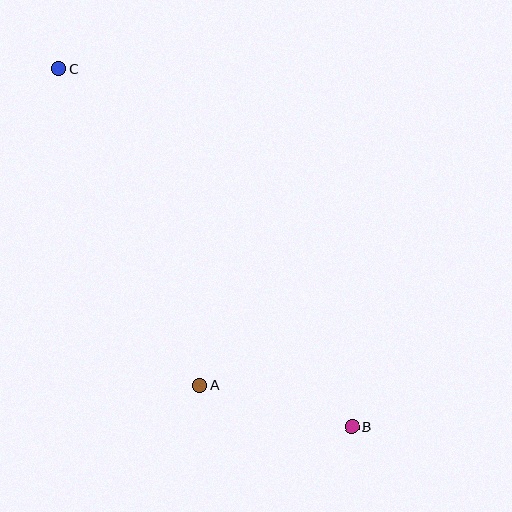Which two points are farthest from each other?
Points B and C are farthest from each other.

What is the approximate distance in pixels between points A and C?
The distance between A and C is approximately 347 pixels.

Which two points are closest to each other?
Points A and B are closest to each other.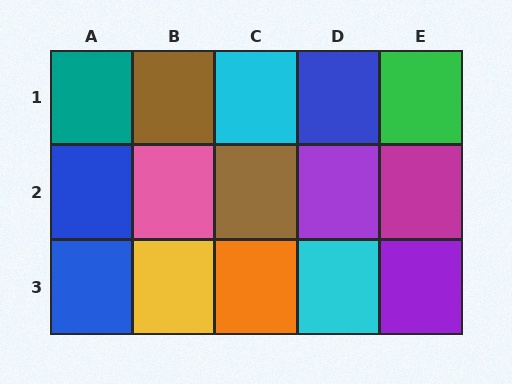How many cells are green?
1 cell is green.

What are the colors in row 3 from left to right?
Blue, yellow, orange, cyan, purple.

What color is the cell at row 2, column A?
Blue.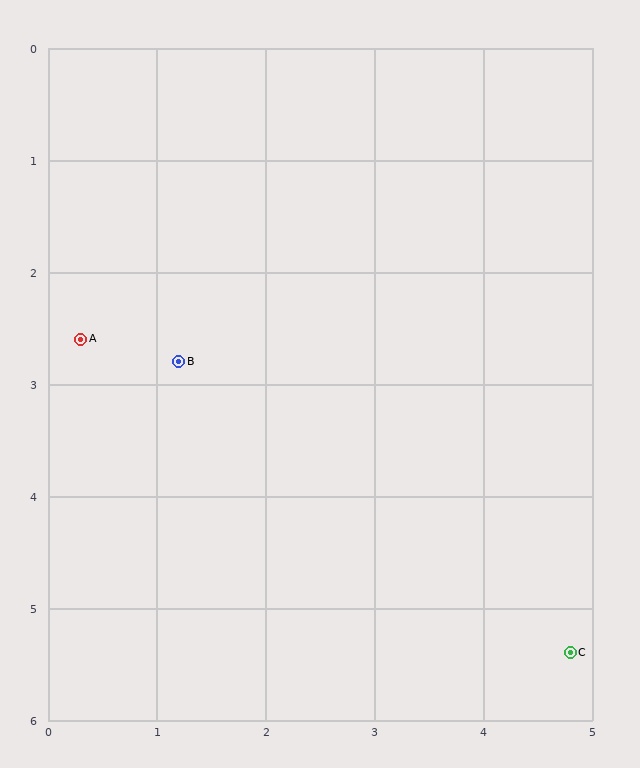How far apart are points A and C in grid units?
Points A and C are about 5.3 grid units apart.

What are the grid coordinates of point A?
Point A is at approximately (0.3, 2.6).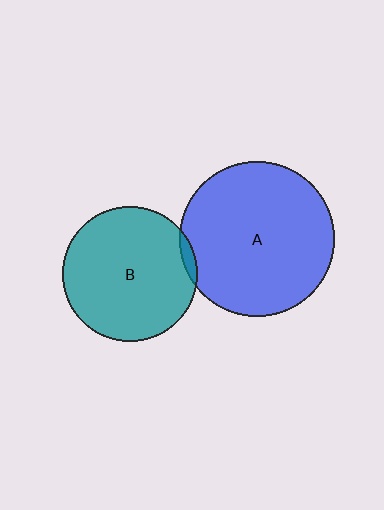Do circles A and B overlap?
Yes.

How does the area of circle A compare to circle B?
Approximately 1.3 times.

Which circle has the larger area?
Circle A (blue).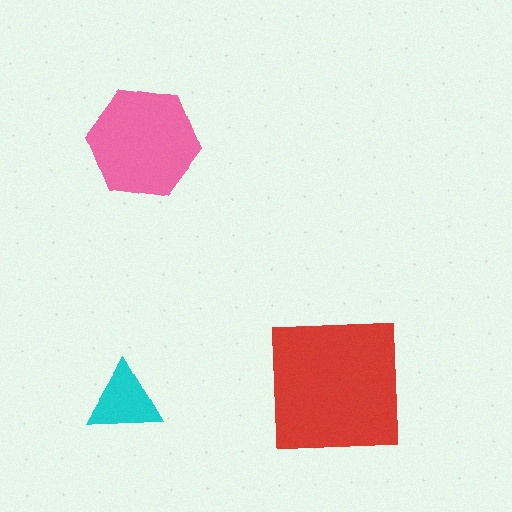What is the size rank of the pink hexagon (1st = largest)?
2nd.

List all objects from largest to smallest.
The red square, the pink hexagon, the cyan triangle.